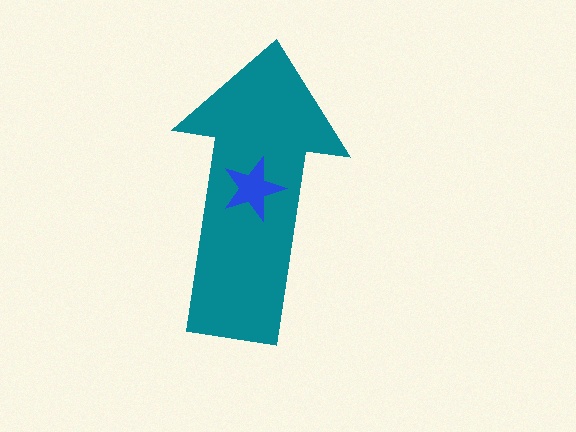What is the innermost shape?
The blue star.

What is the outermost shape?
The teal arrow.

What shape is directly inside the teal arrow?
The blue star.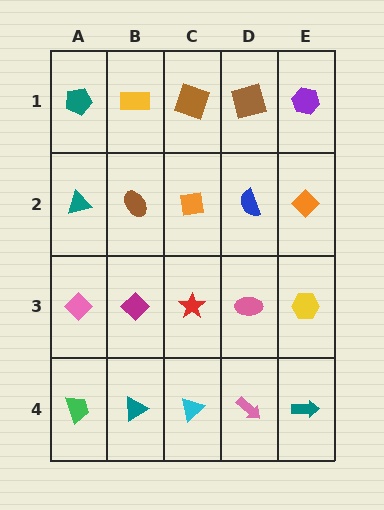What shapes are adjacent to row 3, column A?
A teal triangle (row 2, column A), a green trapezoid (row 4, column A), a magenta diamond (row 3, column B).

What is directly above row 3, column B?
A brown ellipse.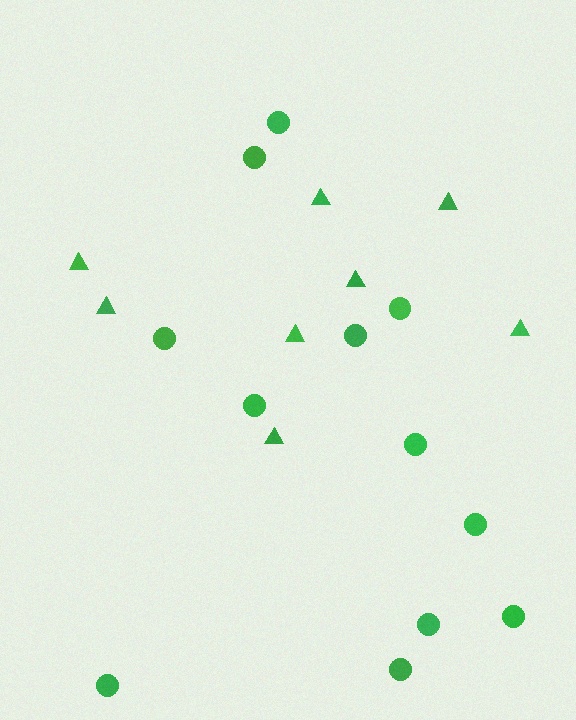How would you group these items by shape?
There are 2 groups: one group of circles (12) and one group of triangles (8).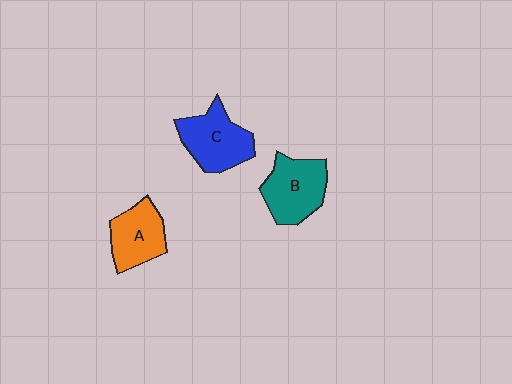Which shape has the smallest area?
Shape A (orange).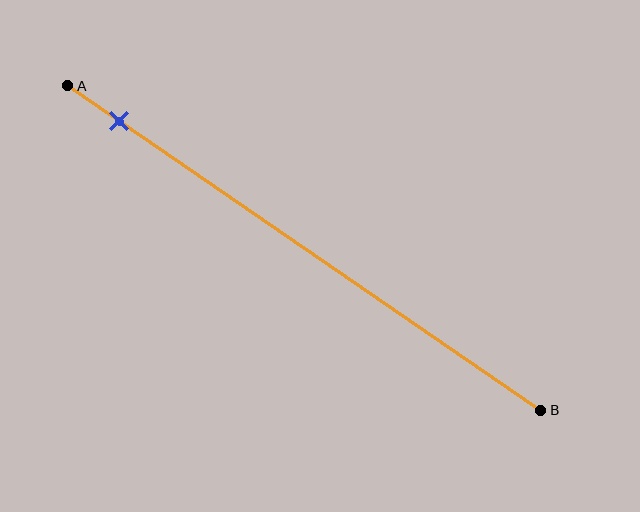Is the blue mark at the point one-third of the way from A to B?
No, the mark is at about 10% from A, not at the 33% one-third point.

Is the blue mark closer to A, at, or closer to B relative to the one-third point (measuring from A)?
The blue mark is closer to point A than the one-third point of segment AB.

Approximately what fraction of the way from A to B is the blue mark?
The blue mark is approximately 10% of the way from A to B.